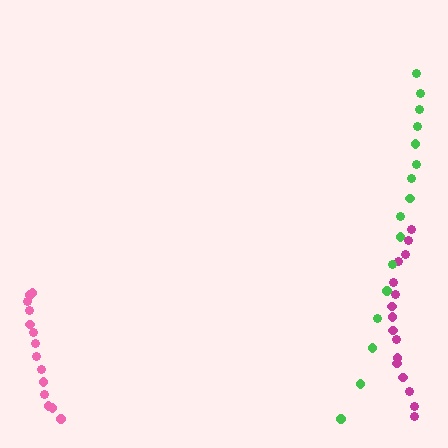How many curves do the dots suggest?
There are 3 distinct paths.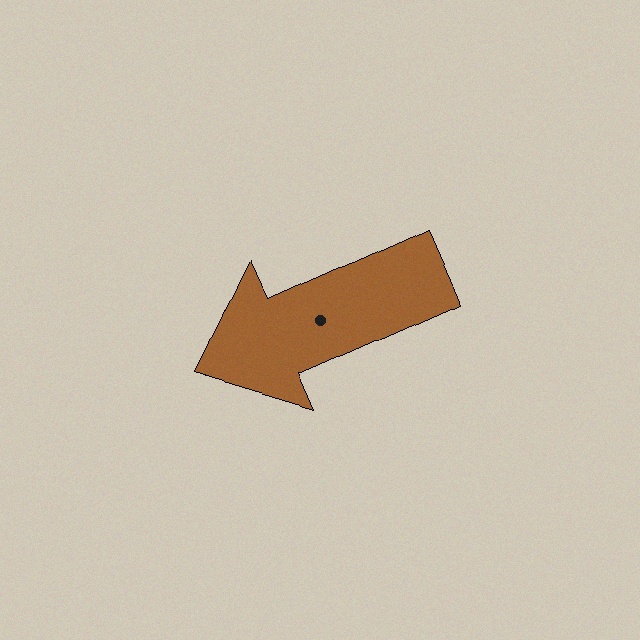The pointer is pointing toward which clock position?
Roughly 8 o'clock.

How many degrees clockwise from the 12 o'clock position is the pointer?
Approximately 246 degrees.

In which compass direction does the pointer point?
Southwest.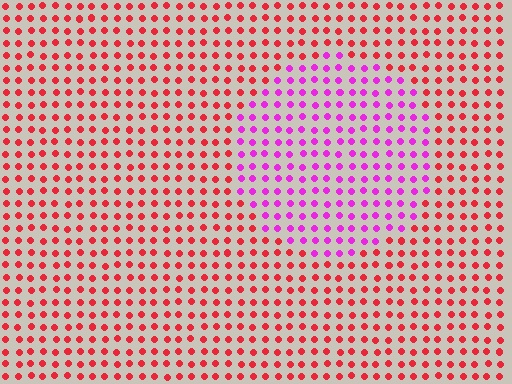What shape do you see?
I see a circle.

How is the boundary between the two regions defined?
The boundary is defined purely by a slight shift in hue (about 52 degrees). Spacing, size, and orientation are identical on both sides.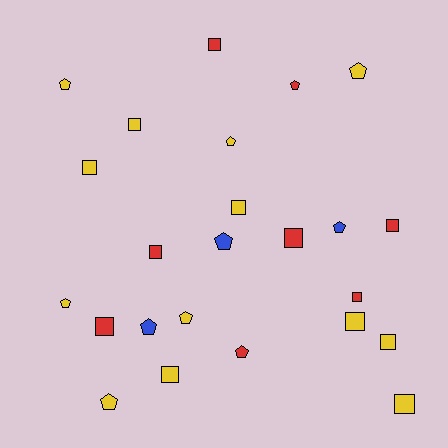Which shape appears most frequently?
Square, with 13 objects.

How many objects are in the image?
There are 24 objects.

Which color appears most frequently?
Yellow, with 13 objects.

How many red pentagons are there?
There are 2 red pentagons.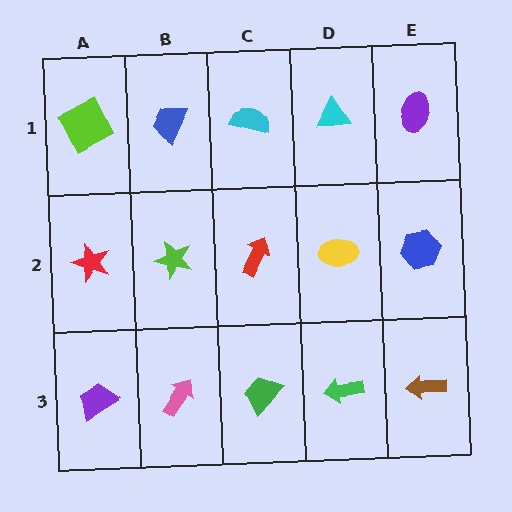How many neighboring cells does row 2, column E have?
3.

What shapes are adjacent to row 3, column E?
A blue hexagon (row 2, column E), a green arrow (row 3, column D).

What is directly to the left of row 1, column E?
A cyan triangle.